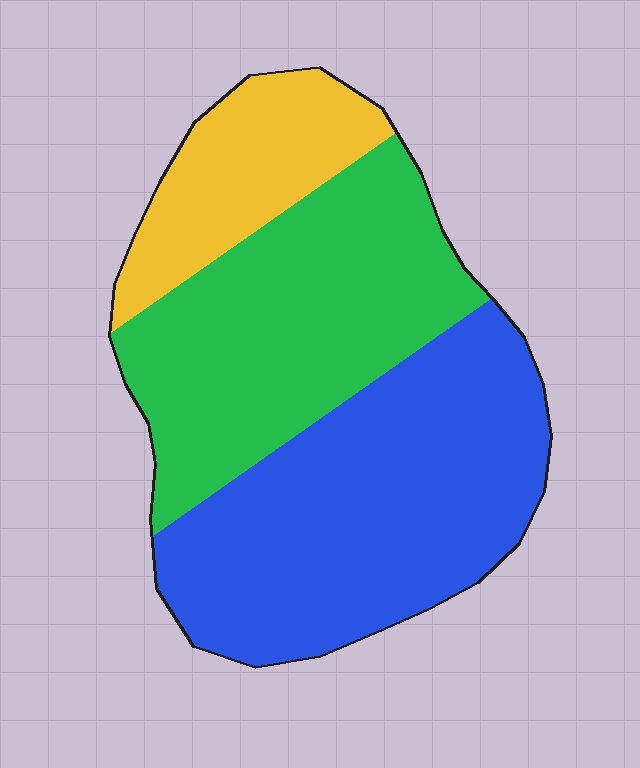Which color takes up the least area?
Yellow, at roughly 15%.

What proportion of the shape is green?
Green covers roughly 40% of the shape.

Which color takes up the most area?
Blue, at roughly 45%.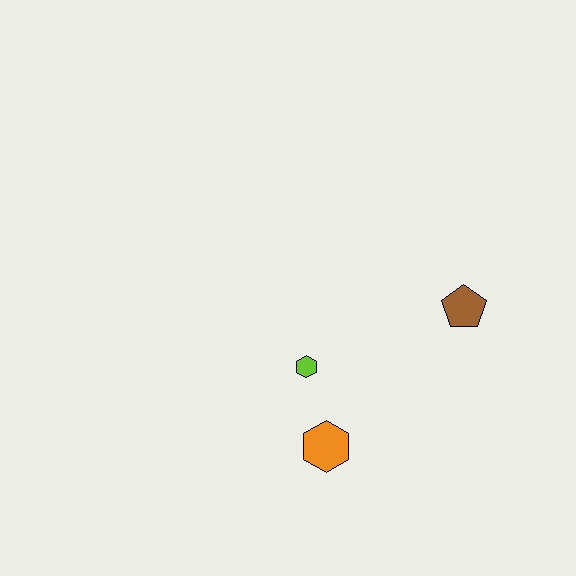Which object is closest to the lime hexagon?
The orange hexagon is closest to the lime hexagon.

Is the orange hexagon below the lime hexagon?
Yes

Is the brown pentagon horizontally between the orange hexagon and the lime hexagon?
No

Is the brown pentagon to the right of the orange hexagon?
Yes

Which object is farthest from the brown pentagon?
The orange hexagon is farthest from the brown pentagon.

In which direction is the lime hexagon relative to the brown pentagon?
The lime hexagon is to the left of the brown pentagon.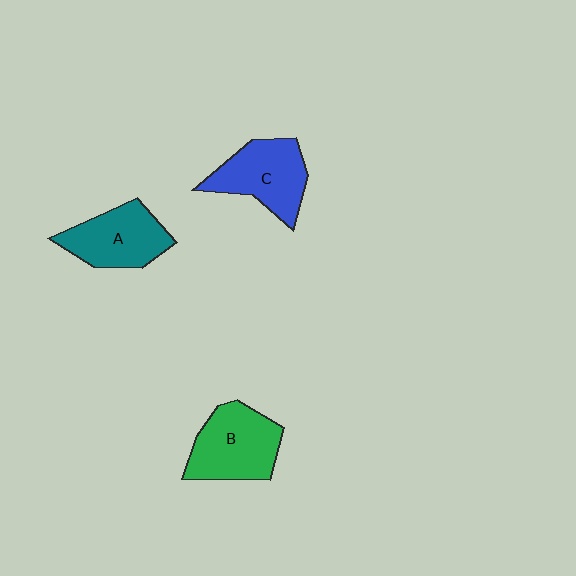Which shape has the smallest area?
Shape A (teal).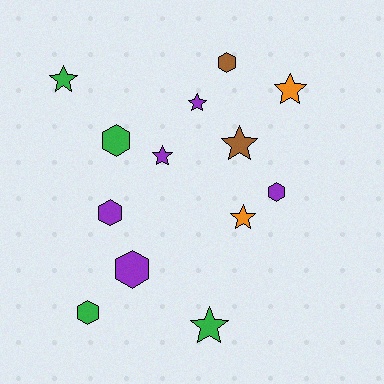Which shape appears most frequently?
Star, with 7 objects.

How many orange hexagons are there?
There are no orange hexagons.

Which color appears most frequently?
Purple, with 5 objects.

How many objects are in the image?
There are 13 objects.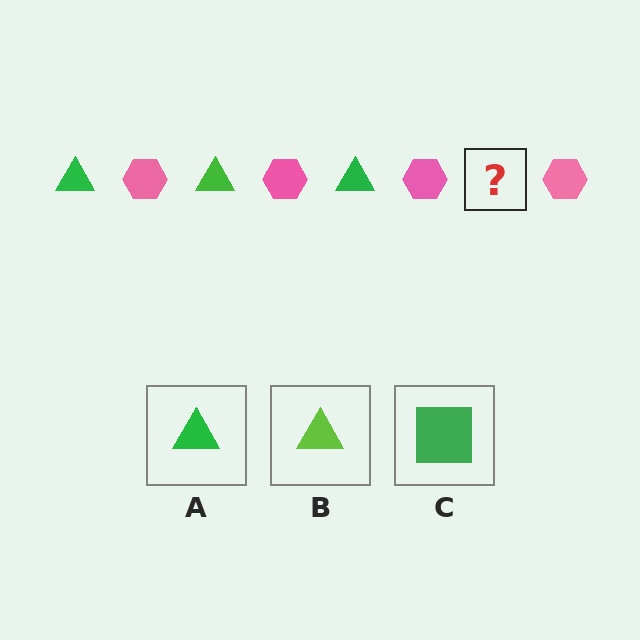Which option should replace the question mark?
Option A.